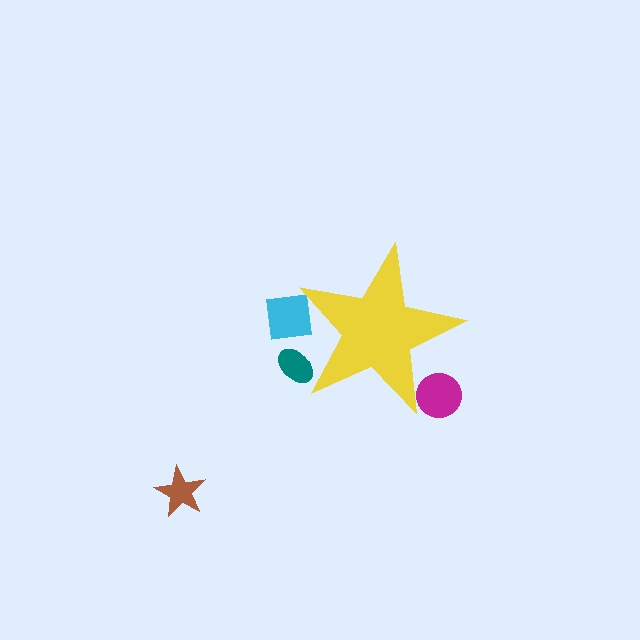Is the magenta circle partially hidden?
Yes, the magenta circle is partially hidden behind the yellow star.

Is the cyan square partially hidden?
Yes, the cyan square is partially hidden behind the yellow star.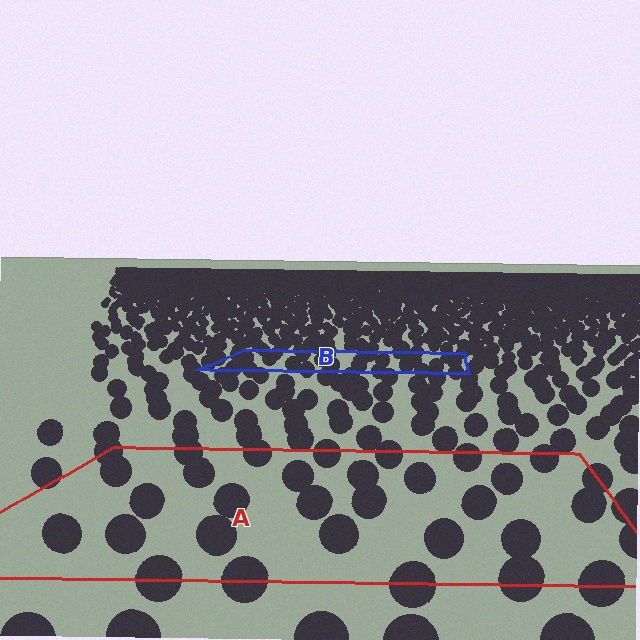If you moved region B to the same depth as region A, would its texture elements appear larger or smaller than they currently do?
They would appear larger. At a closer depth, the same texture elements are projected at a bigger on-screen size.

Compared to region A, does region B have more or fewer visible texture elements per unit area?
Region B has more texture elements per unit area — they are packed more densely because it is farther away.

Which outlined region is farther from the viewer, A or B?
Region B is farther from the viewer — the texture elements inside it appear smaller and more densely packed.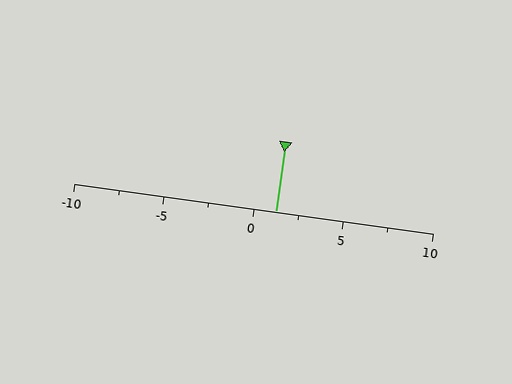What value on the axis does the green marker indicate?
The marker indicates approximately 1.2.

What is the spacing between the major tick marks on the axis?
The major ticks are spaced 5 apart.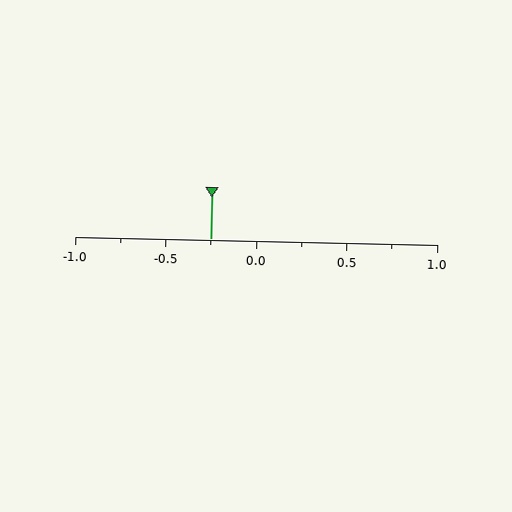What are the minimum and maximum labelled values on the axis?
The axis runs from -1.0 to 1.0.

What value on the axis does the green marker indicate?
The marker indicates approximately -0.25.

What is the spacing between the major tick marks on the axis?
The major ticks are spaced 0.5 apart.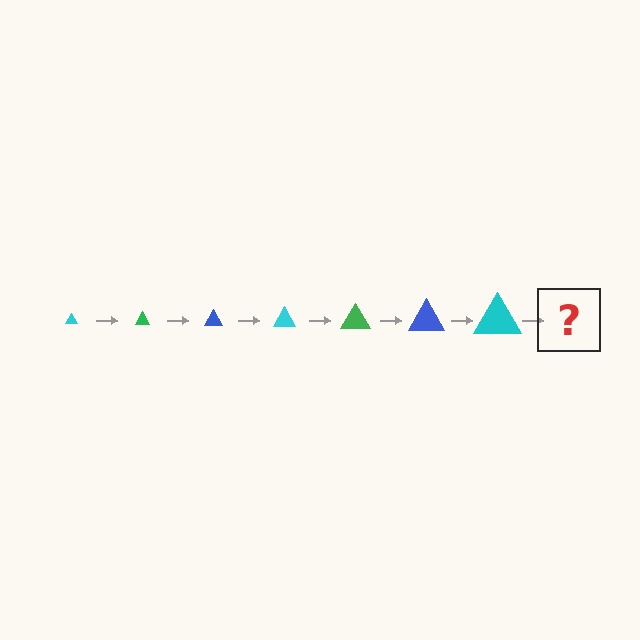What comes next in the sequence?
The next element should be a green triangle, larger than the previous one.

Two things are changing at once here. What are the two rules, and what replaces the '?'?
The two rules are that the triangle grows larger each step and the color cycles through cyan, green, and blue. The '?' should be a green triangle, larger than the previous one.